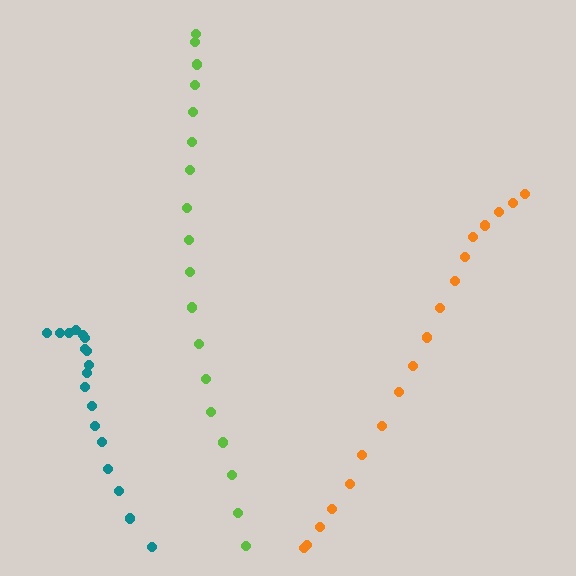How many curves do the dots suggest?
There are 3 distinct paths.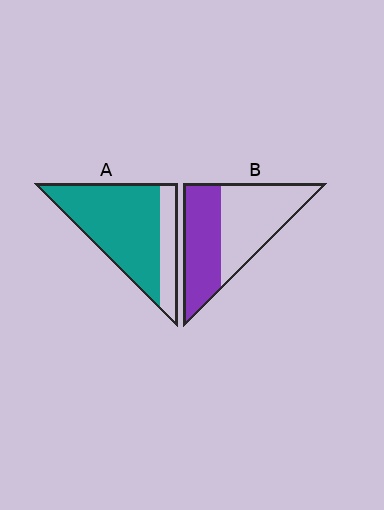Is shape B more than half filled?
No.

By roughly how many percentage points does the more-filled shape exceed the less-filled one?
By roughly 30 percentage points (A over B).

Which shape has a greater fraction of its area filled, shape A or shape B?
Shape A.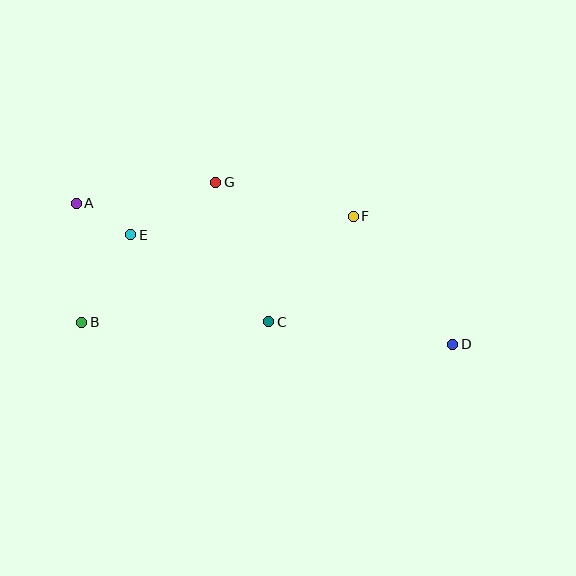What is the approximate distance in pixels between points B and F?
The distance between B and F is approximately 291 pixels.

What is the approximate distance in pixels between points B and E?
The distance between B and E is approximately 100 pixels.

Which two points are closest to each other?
Points A and E are closest to each other.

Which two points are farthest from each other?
Points A and D are farthest from each other.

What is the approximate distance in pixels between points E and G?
The distance between E and G is approximately 100 pixels.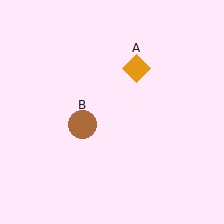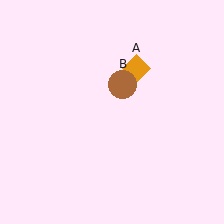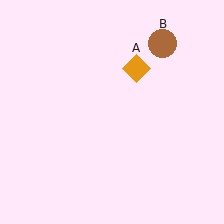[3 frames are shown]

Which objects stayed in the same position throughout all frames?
Orange diamond (object A) remained stationary.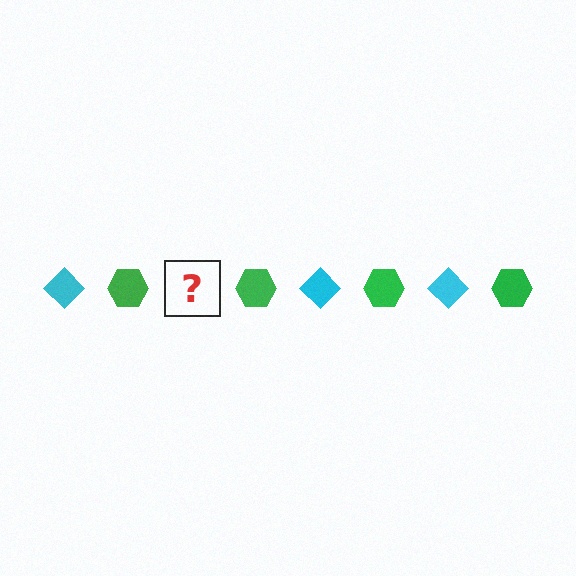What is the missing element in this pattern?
The missing element is a cyan diamond.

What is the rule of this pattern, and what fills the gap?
The rule is that the pattern alternates between cyan diamond and green hexagon. The gap should be filled with a cyan diamond.